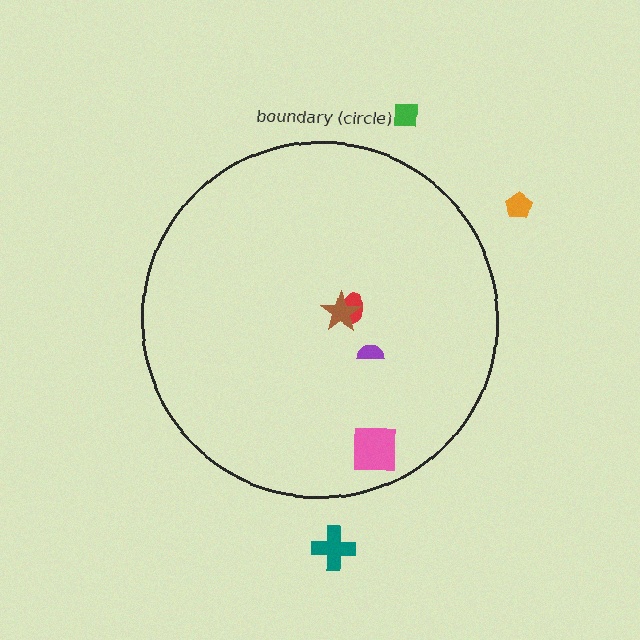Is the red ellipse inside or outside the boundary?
Inside.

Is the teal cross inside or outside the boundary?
Outside.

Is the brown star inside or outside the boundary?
Inside.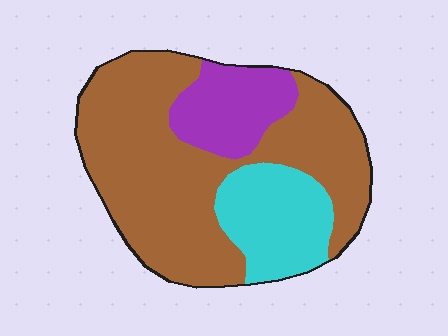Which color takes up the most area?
Brown, at roughly 65%.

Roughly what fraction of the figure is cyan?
Cyan covers roughly 20% of the figure.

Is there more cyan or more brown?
Brown.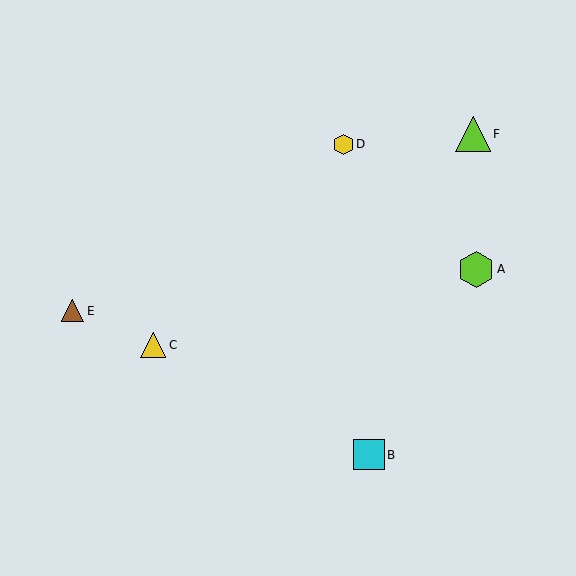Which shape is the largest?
The lime hexagon (labeled A) is the largest.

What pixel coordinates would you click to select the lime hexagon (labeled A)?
Click at (476, 269) to select the lime hexagon A.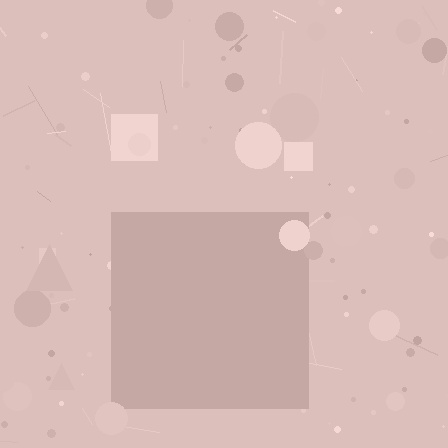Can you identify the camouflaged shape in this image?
The camouflaged shape is a square.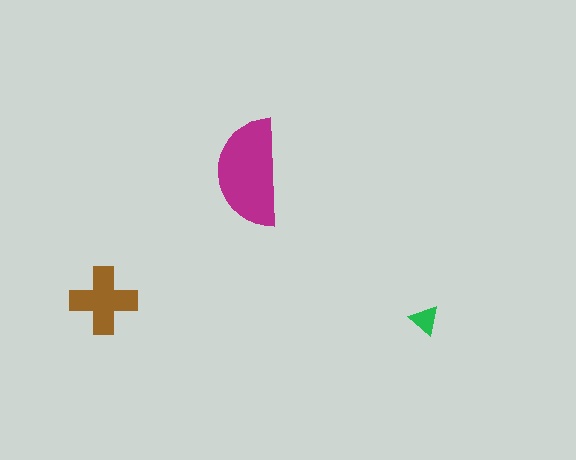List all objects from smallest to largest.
The green triangle, the brown cross, the magenta semicircle.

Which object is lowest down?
The green triangle is bottommost.